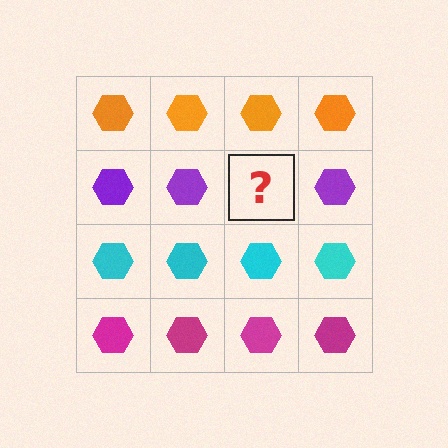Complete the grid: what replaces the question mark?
The question mark should be replaced with a purple hexagon.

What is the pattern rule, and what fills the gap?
The rule is that each row has a consistent color. The gap should be filled with a purple hexagon.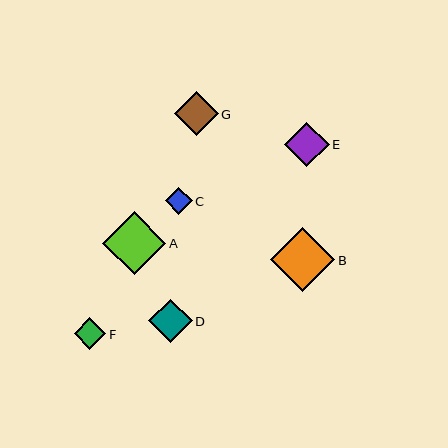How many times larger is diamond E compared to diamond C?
Diamond E is approximately 1.7 times the size of diamond C.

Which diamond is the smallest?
Diamond C is the smallest with a size of approximately 27 pixels.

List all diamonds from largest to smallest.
From largest to smallest: B, A, E, G, D, F, C.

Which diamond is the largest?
Diamond B is the largest with a size of approximately 64 pixels.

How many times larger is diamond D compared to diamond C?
Diamond D is approximately 1.6 times the size of diamond C.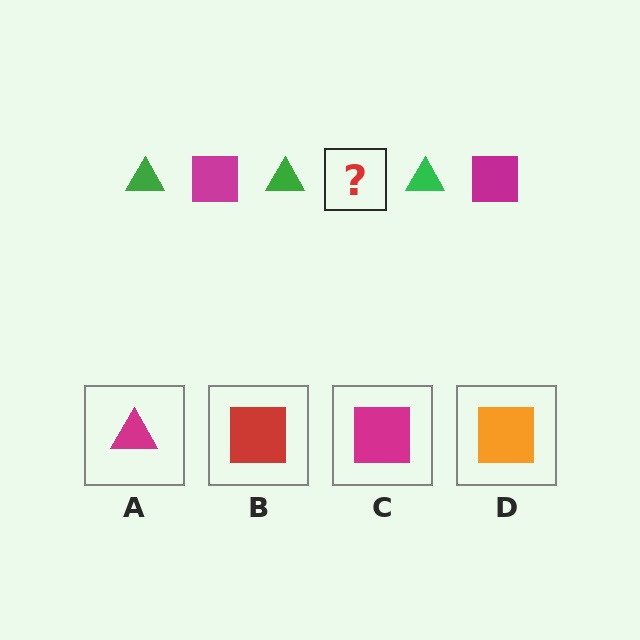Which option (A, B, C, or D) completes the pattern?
C.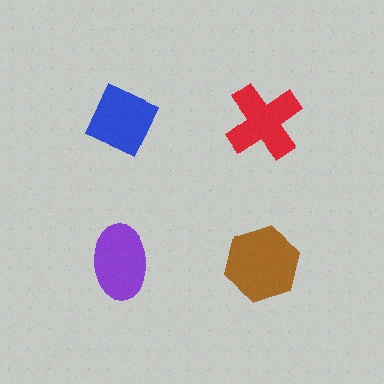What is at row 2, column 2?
A brown hexagon.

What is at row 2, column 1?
A purple ellipse.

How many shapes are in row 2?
2 shapes.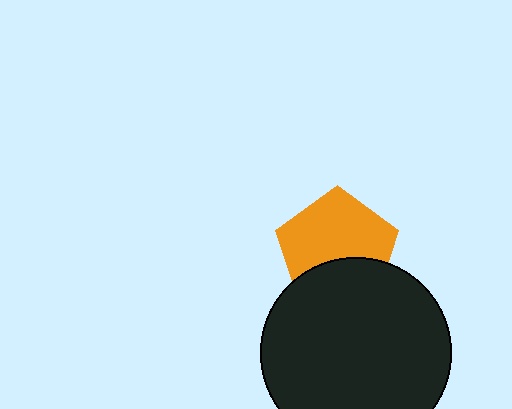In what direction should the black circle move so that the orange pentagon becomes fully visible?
The black circle should move down. That is the shortest direction to clear the overlap and leave the orange pentagon fully visible.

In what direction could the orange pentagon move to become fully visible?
The orange pentagon could move up. That would shift it out from behind the black circle entirely.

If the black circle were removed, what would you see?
You would see the complete orange pentagon.